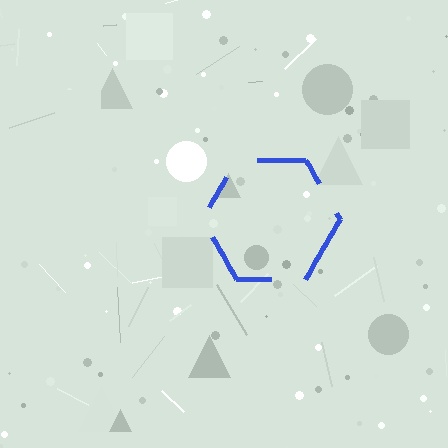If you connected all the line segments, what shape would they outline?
They would outline a hexagon.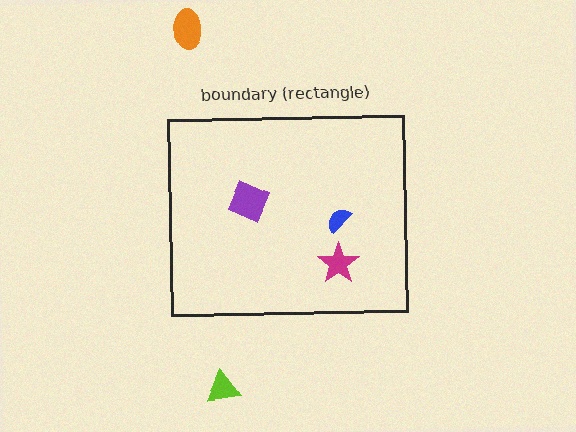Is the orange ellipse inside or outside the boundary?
Outside.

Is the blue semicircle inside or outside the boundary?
Inside.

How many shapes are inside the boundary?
3 inside, 2 outside.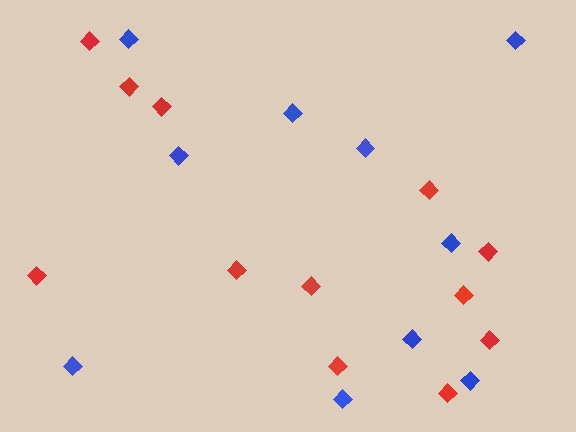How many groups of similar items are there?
There are 2 groups: one group of blue diamonds (10) and one group of red diamonds (12).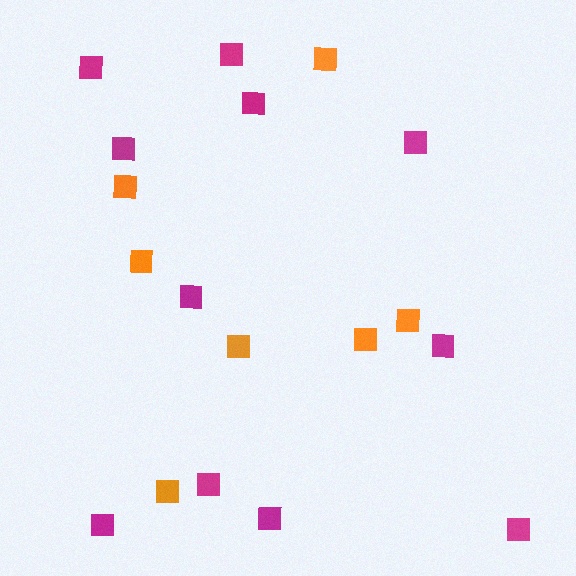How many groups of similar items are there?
There are 2 groups: one group of magenta squares (11) and one group of orange squares (7).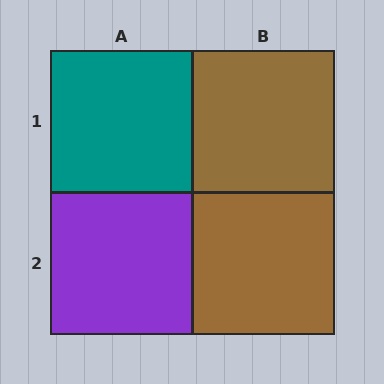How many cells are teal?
1 cell is teal.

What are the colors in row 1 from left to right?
Teal, brown.